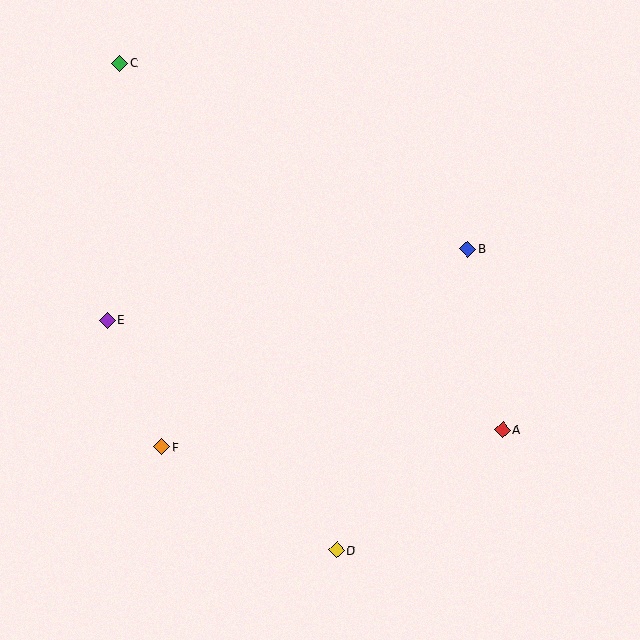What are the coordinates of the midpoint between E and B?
The midpoint between E and B is at (287, 284).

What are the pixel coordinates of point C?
Point C is at (120, 63).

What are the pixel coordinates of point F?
Point F is at (162, 447).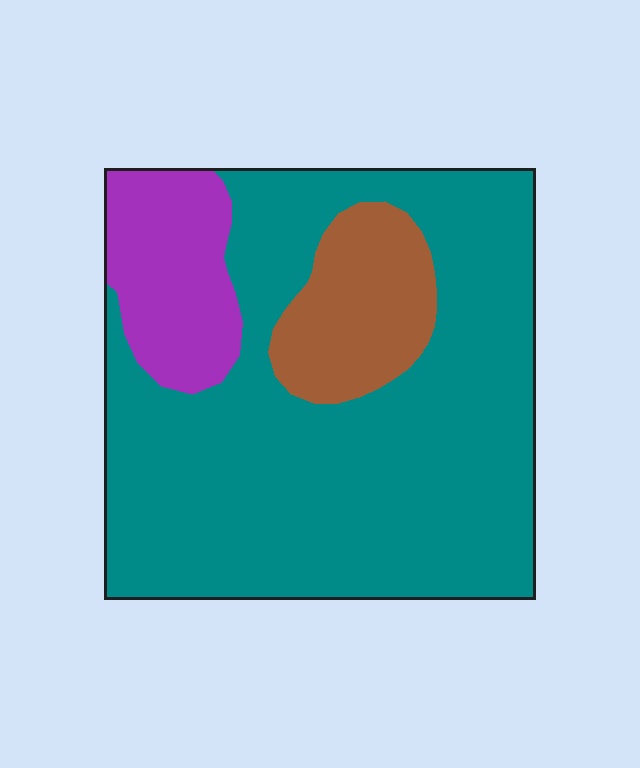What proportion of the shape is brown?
Brown takes up about one eighth (1/8) of the shape.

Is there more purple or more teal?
Teal.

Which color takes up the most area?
Teal, at roughly 75%.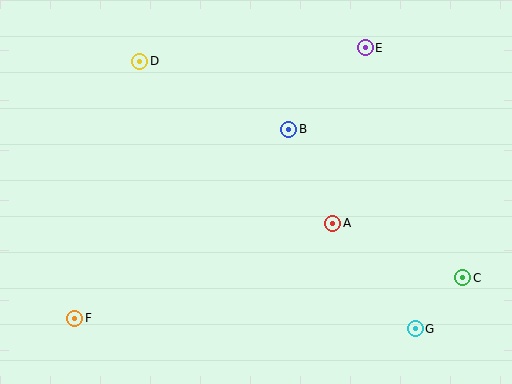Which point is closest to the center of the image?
Point B at (289, 129) is closest to the center.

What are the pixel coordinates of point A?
Point A is at (333, 223).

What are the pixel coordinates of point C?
Point C is at (463, 278).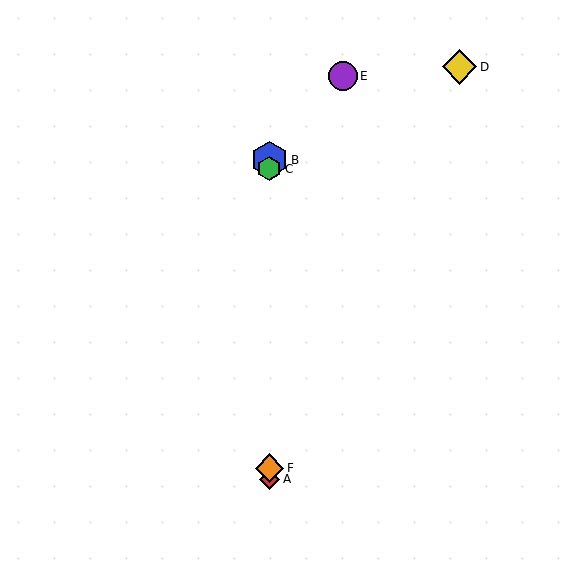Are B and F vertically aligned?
Yes, both are at x≈269.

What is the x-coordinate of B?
Object B is at x≈269.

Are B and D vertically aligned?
No, B is at x≈269 and D is at x≈459.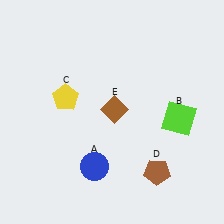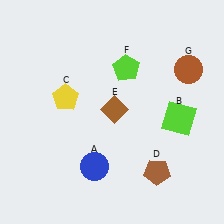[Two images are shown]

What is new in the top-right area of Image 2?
A brown circle (G) was added in the top-right area of Image 2.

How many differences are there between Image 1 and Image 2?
There are 2 differences between the two images.